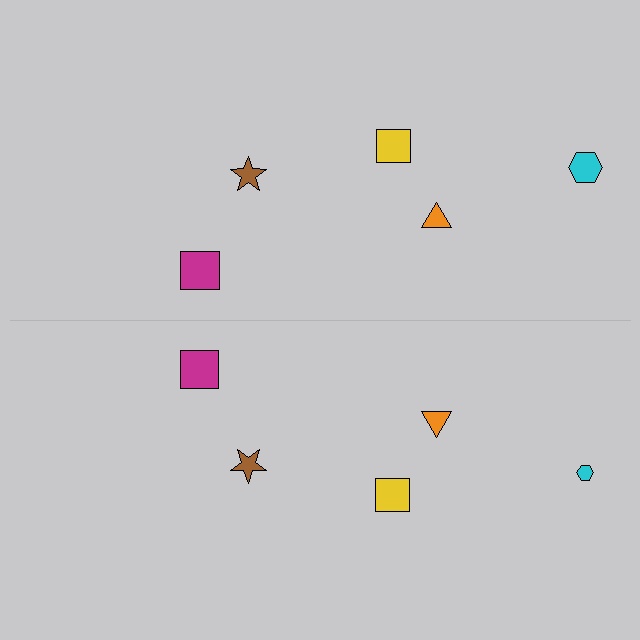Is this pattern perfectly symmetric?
No, the pattern is not perfectly symmetric. The cyan hexagon on the bottom side has a different size than its mirror counterpart.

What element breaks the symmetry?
The cyan hexagon on the bottom side has a different size than its mirror counterpart.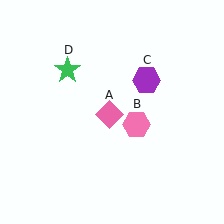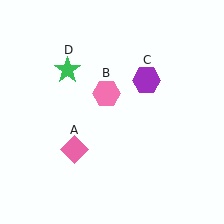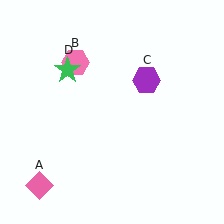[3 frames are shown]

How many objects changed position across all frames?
2 objects changed position: pink diamond (object A), pink hexagon (object B).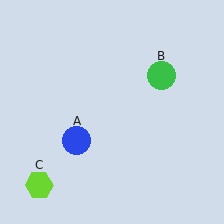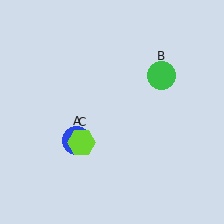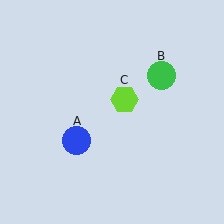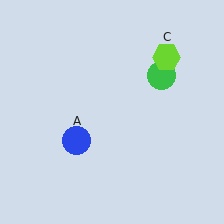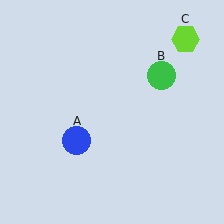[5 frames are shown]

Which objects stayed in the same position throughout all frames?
Blue circle (object A) and green circle (object B) remained stationary.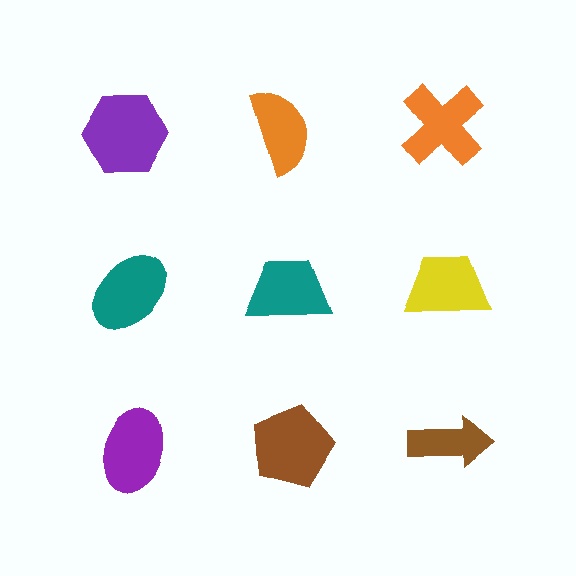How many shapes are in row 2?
3 shapes.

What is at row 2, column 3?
A yellow trapezoid.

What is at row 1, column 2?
An orange semicircle.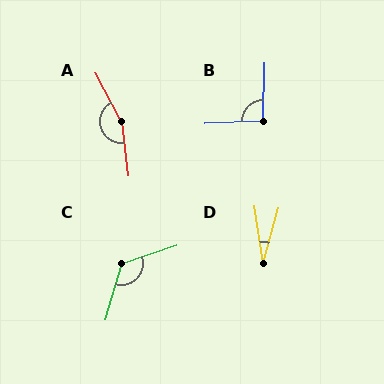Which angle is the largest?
A, at approximately 159 degrees.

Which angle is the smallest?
D, at approximately 24 degrees.